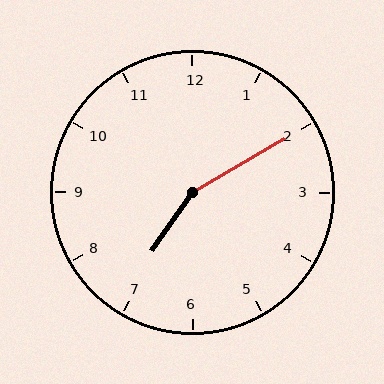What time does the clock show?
7:10.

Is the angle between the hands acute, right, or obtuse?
It is obtuse.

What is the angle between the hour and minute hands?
Approximately 155 degrees.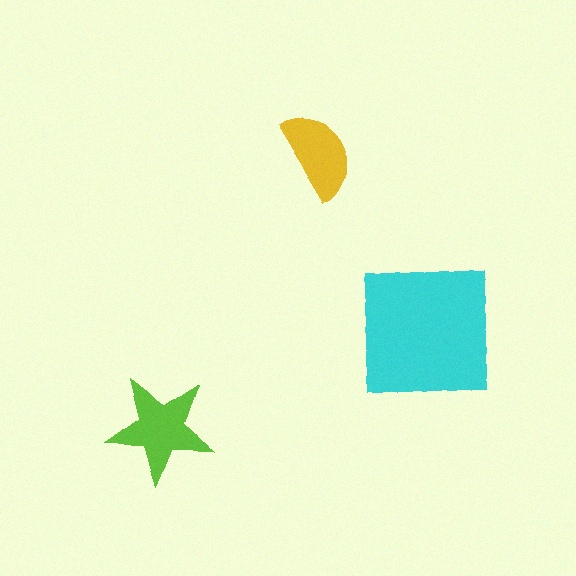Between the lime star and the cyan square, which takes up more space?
The cyan square.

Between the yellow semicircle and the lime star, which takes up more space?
The lime star.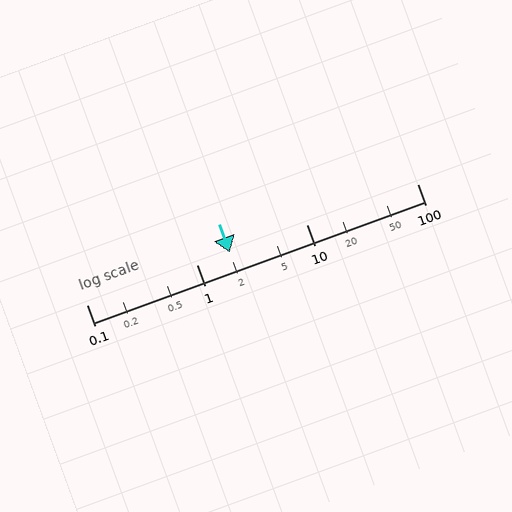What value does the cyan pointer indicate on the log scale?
The pointer indicates approximately 2.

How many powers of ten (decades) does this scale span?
The scale spans 3 decades, from 0.1 to 100.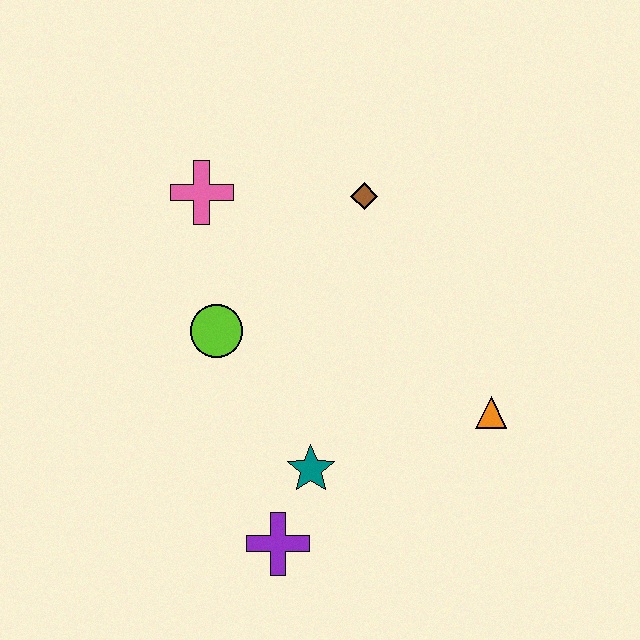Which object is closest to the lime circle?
The pink cross is closest to the lime circle.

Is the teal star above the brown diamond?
No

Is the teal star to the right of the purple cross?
Yes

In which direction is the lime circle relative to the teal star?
The lime circle is above the teal star.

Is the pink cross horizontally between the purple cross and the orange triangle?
No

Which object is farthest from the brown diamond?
The purple cross is farthest from the brown diamond.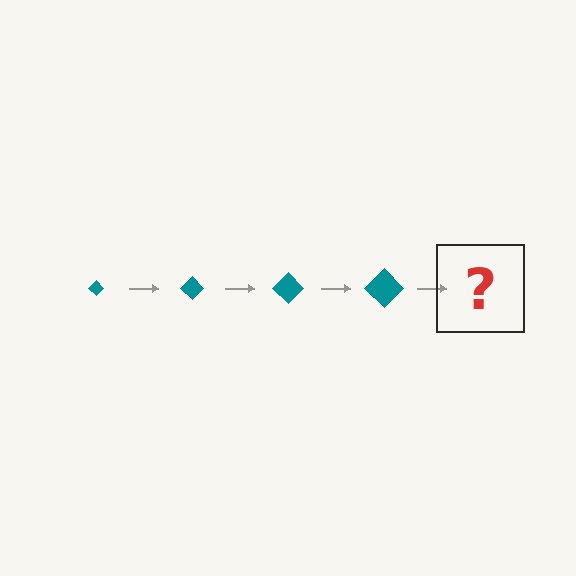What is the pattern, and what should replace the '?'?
The pattern is that the diamond gets progressively larger each step. The '?' should be a teal diamond, larger than the previous one.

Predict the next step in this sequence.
The next step is a teal diamond, larger than the previous one.